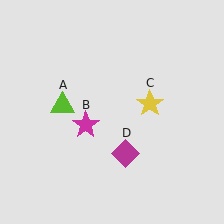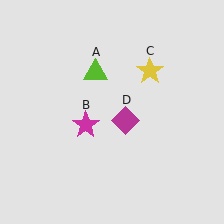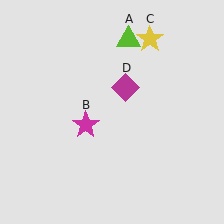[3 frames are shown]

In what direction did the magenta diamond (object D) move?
The magenta diamond (object D) moved up.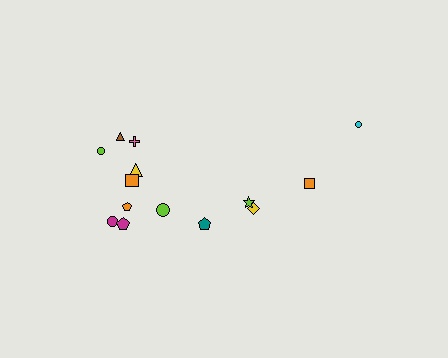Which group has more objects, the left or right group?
The left group.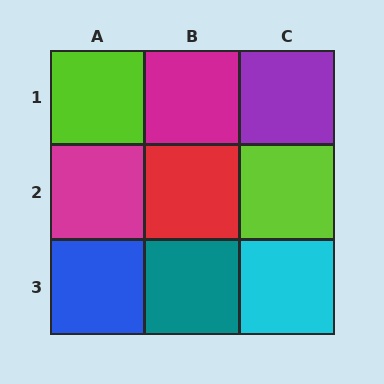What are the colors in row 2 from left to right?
Magenta, red, lime.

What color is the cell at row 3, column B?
Teal.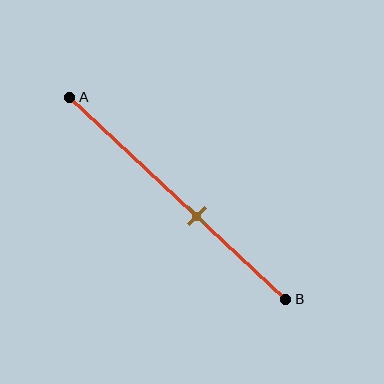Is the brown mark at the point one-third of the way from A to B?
No, the mark is at about 60% from A, not at the 33% one-third point.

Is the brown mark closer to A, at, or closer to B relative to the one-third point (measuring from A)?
The brown mark is closer to point B than the one-third point of segment AB.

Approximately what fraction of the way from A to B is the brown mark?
The brown mark is approximately 60% of the way from A to B.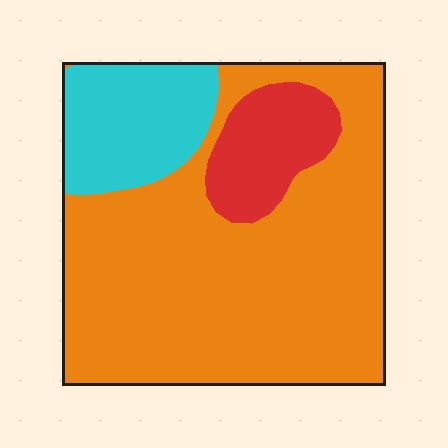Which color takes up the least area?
Red, at roughly 10%.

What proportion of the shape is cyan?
Cyan covers 17% of the shape.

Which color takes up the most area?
Orange, at roughly 70%.